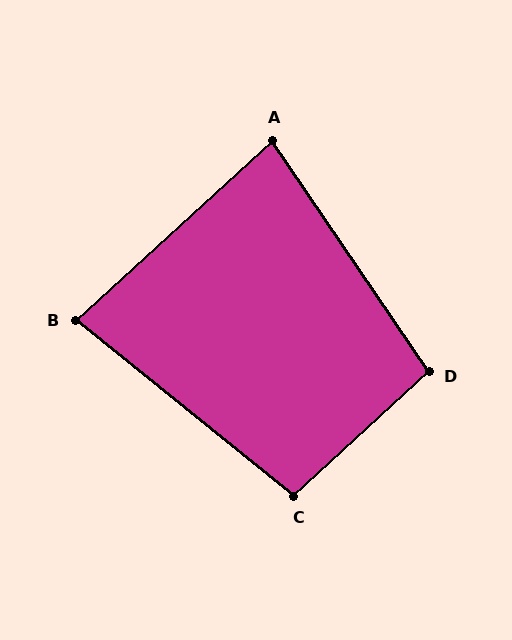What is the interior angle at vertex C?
Approximately 98 degrees (obtuse).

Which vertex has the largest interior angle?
D, at approximately 99 degrees.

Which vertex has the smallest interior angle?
B, at approximately 81 degrees.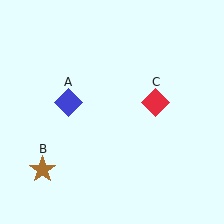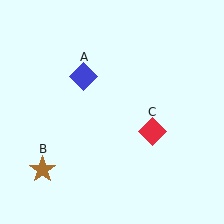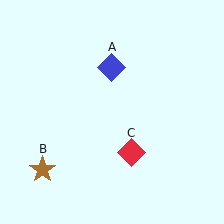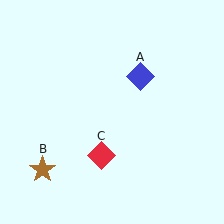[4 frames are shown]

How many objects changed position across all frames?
2 objects changed position: blue diamond (object A), red diamond (object C).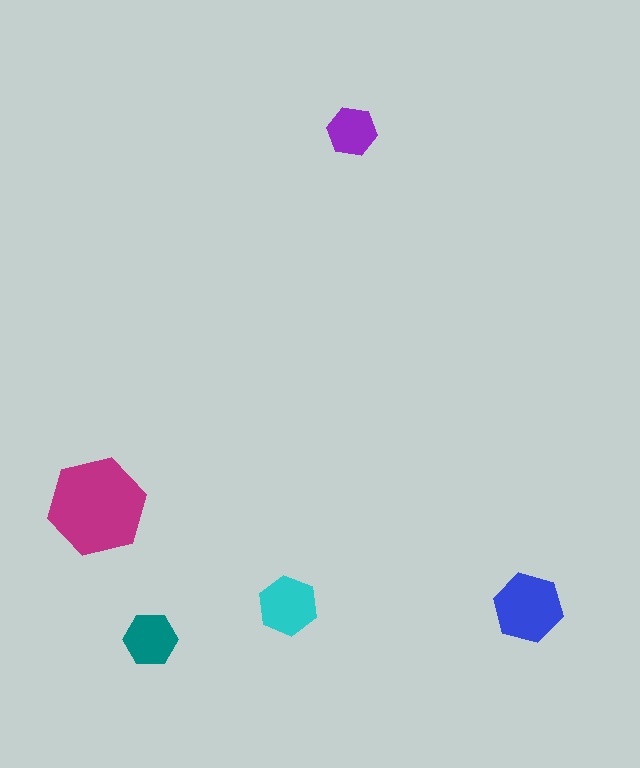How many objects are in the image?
There are 5 objects in the image.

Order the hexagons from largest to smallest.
the magenta one, the blue one, the cyan one, the teal one, the purple one.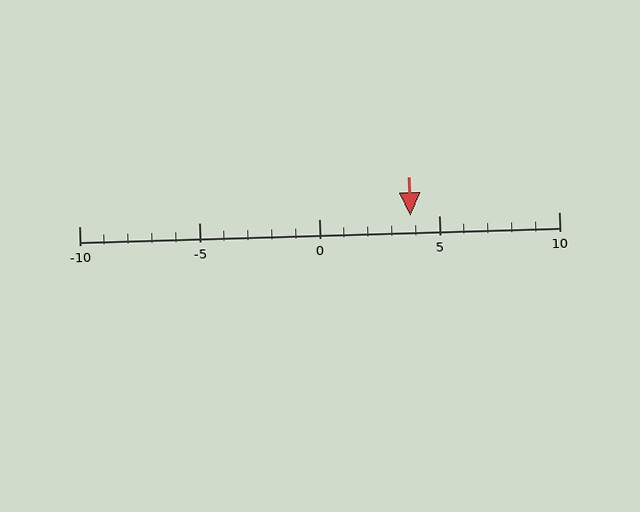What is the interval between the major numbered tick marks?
The major tick marks are spaced 5 units apart.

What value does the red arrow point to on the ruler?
The red arrow points to approximately 4.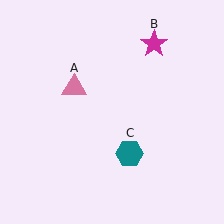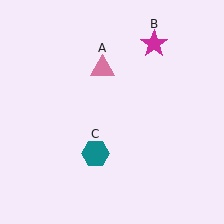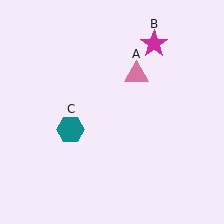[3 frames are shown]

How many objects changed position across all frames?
2 objects changed position: pink triangle (object A), teal hexagon (object C).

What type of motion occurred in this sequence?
The pink triangle (object A), teal hexagon (object C) rotated clockwise around the center of the scene.